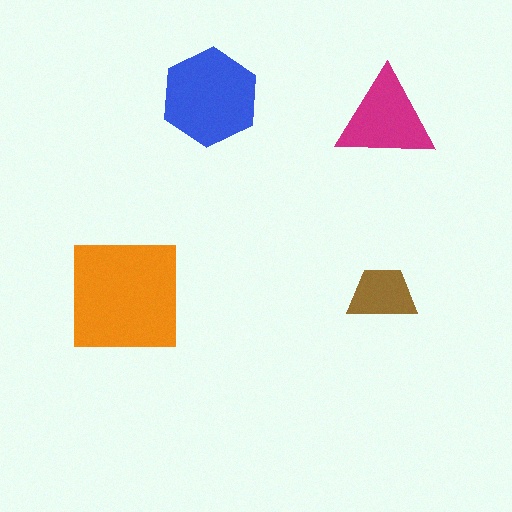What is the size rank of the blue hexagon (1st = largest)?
2nd.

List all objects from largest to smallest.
The orange square, the blue hexagon, the magenta triangle, the brown trapezoid.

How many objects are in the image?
There are 4 objects in the image.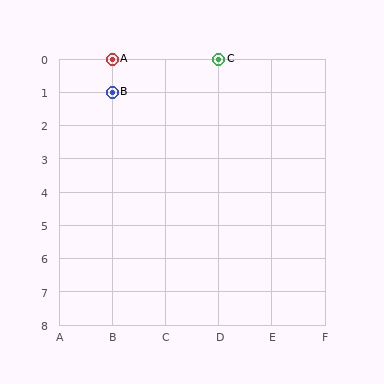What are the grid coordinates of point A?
Point A is at grid coordinates (B, 0).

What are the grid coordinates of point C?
Point C is at grid coordinates (D, 0).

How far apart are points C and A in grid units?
Points C and A are 2 columns apart.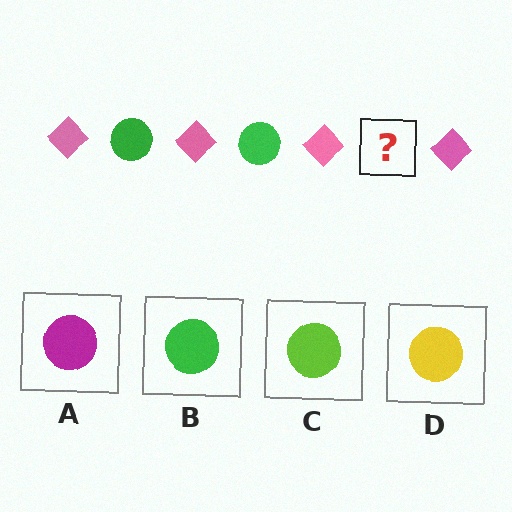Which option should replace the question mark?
Option B.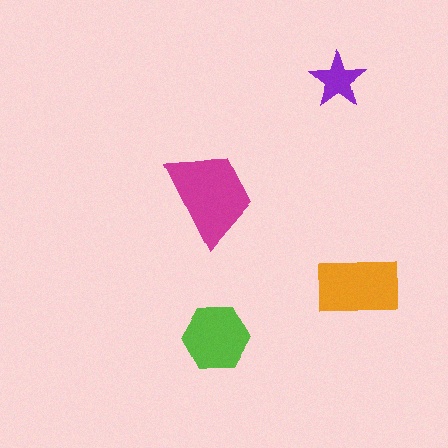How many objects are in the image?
There are 4 objects in the image.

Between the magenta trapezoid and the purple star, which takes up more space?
The magenta trapezoid.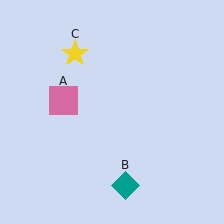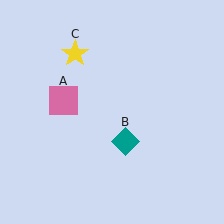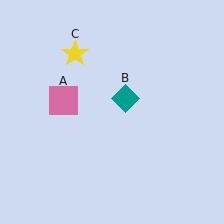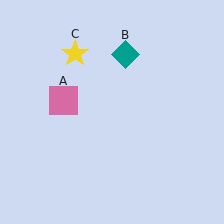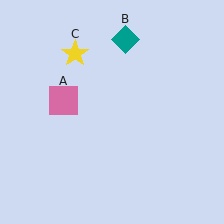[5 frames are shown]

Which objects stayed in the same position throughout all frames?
Pink square (object A) and yellow star (object C) remained stationary.